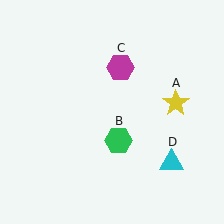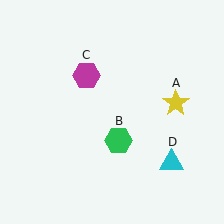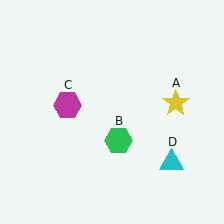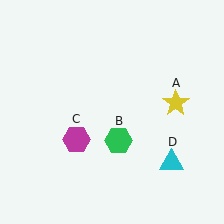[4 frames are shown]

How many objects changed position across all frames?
1 object changed position: magenta hexagon (object C).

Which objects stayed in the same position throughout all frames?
Yellow star (object A) and green hexagon (object B) and cyan triangle (object D) remained stationary.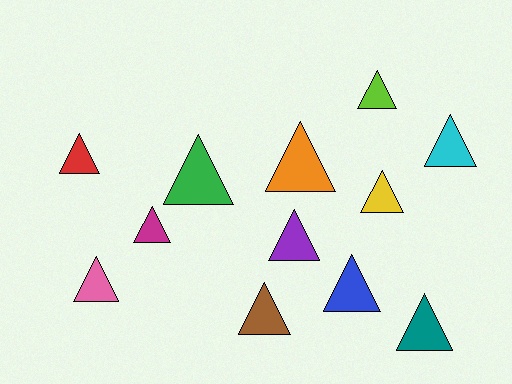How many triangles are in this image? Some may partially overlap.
There are 12 triangles.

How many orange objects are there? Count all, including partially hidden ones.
There is 1 orange object.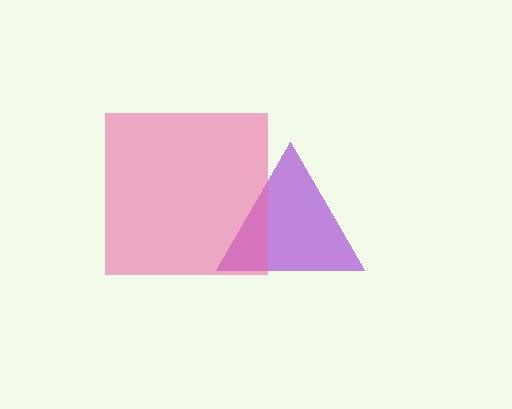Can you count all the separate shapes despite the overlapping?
Yes, there are 2 separate shapes.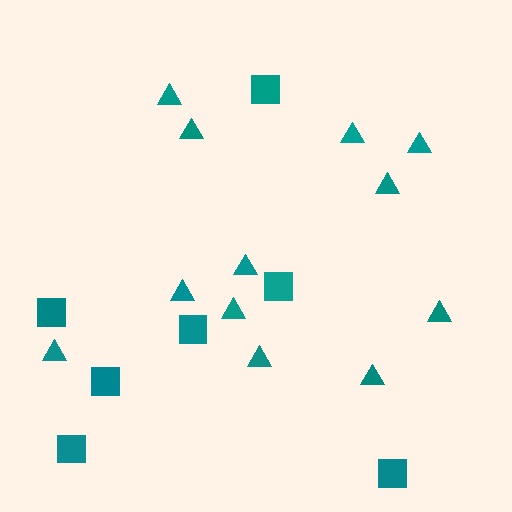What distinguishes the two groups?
There are 2 groups: one group of squares (7) and one group of triangles (12).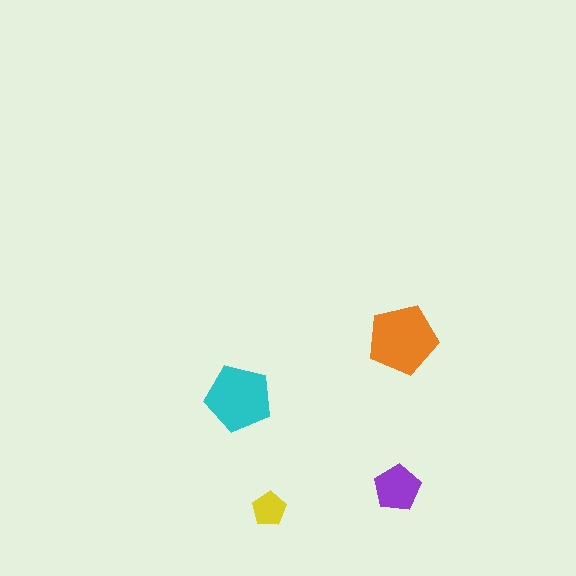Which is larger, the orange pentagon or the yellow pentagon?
The orange one.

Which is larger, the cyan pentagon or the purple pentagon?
The cyan one.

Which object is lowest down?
The yellow pentagon is bottommost.